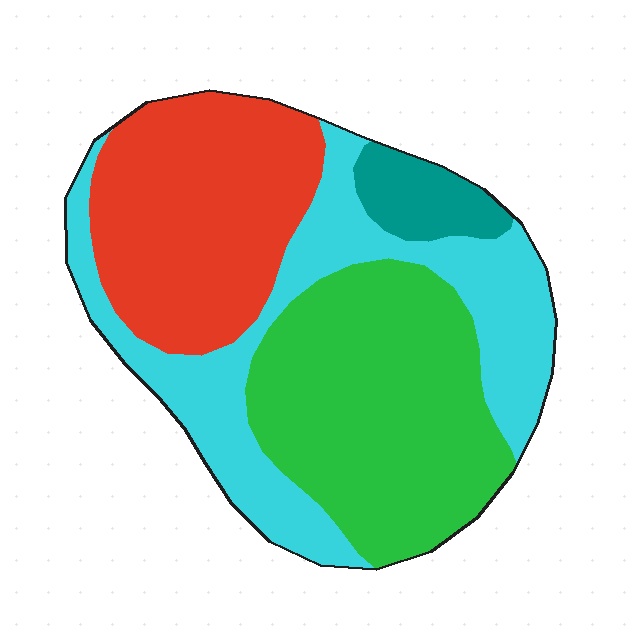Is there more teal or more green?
Green.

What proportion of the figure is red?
Red takes up about one quarter (1/4) of the figure.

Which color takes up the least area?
Teal, at roughly 5%.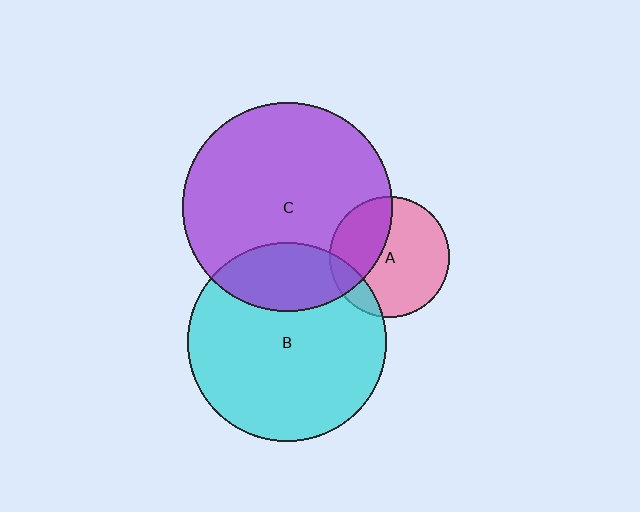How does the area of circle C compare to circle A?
Approximately 3.0 times.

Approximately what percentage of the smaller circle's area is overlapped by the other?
Approximately 35%.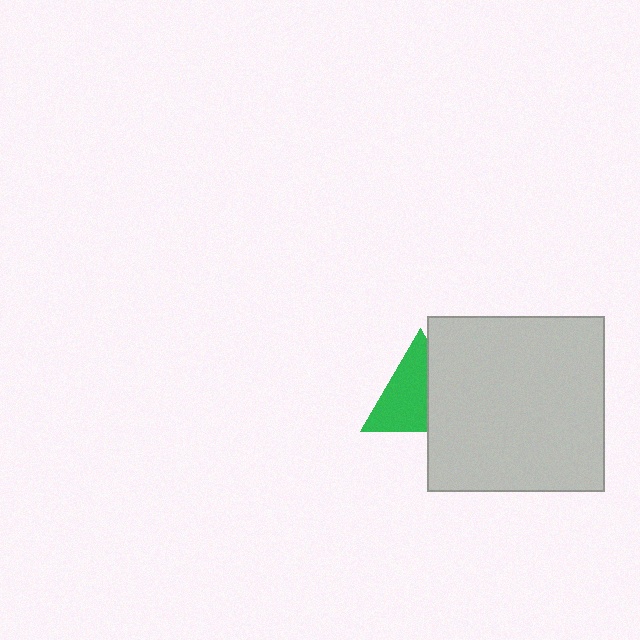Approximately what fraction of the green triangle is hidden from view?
Roughly 39% of the green triangle is hidden behind the light gray rectangle.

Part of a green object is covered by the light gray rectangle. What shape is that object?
It is a triangle.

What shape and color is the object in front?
The object in front is a light gray rectangle.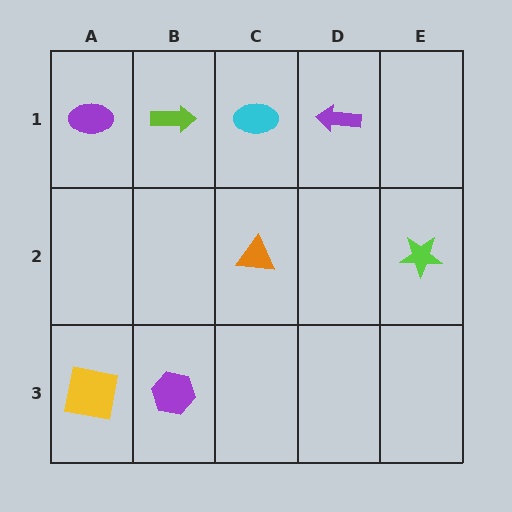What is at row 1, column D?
A purple arrow.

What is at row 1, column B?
A lime arrow.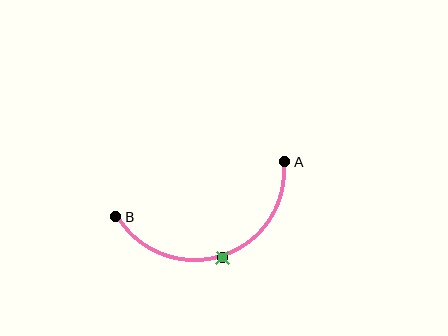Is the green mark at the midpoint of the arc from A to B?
Yes. The green mark lies on the arc at equal arc-length from both A and B — it is the arc midpoint.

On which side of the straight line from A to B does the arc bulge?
The arc bulges below the straight line connecting A and B.